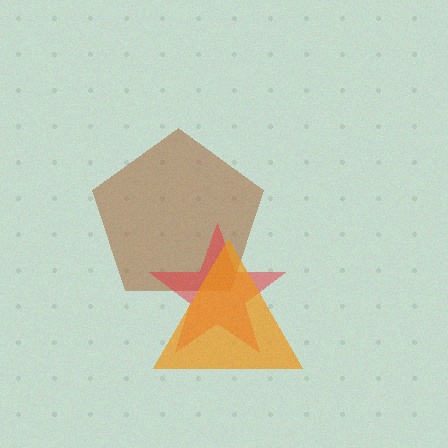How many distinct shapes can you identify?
There are 3 distinct shapes: a brown pentagon, a red star, an orange triangle.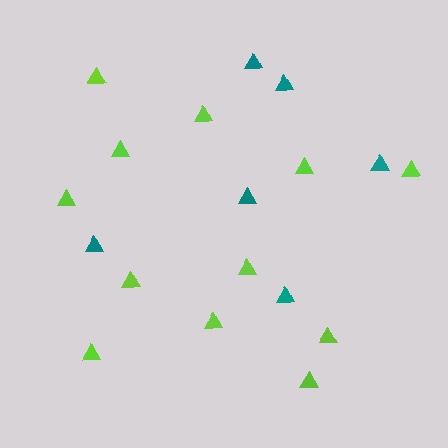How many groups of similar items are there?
There are 2 groups: one group of teal triangles (6) and one group of lime triangles (12).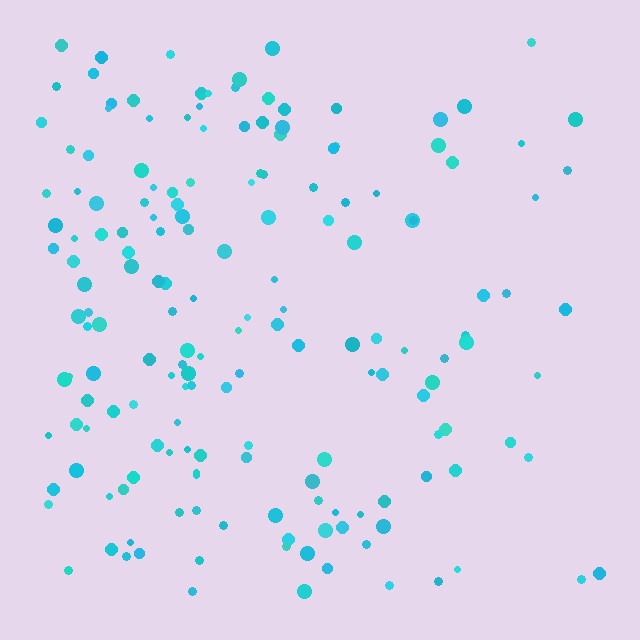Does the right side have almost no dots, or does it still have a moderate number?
Still a moderate number, just noticeably fewer than the left.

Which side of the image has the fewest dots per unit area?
The right.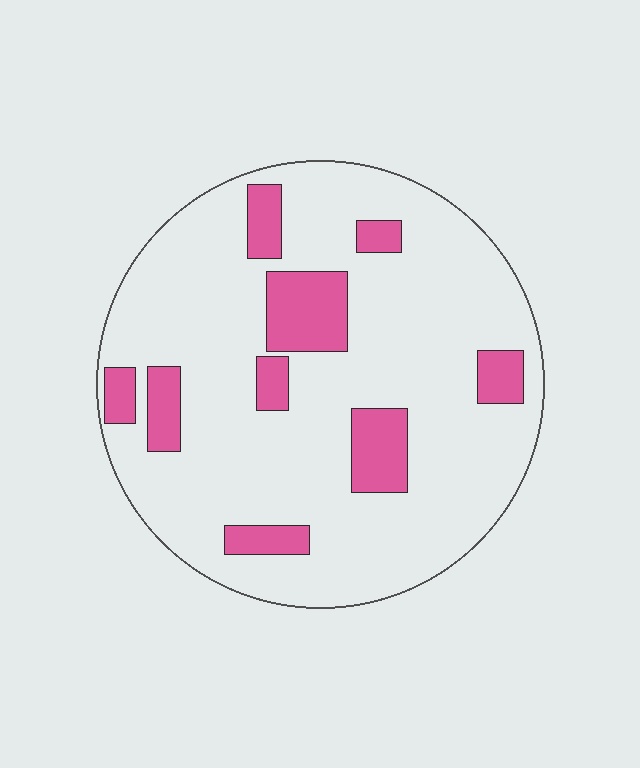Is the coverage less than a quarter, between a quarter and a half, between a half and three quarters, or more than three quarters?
Less than a quarter.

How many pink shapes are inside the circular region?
9.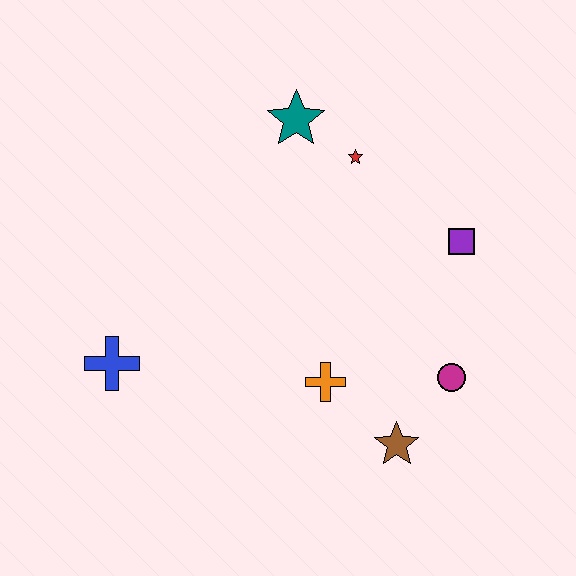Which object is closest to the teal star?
The red star is closest to the teal star.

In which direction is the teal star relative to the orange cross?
The teal star is above the orange cross.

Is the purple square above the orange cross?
Yes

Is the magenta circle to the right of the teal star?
Yes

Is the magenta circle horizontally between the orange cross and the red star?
No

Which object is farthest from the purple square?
The blue cross is farthest from the purple square.